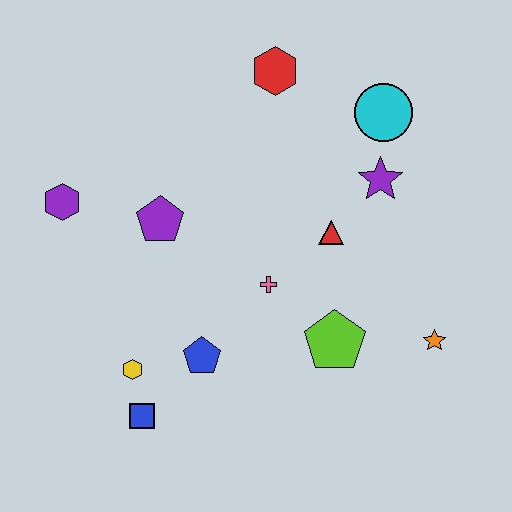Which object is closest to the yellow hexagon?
The blue square is closest to the yellow hexagon.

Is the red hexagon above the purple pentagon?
Yes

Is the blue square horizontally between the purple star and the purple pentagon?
No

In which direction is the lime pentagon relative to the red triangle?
The lime pentagon is below the red triangle.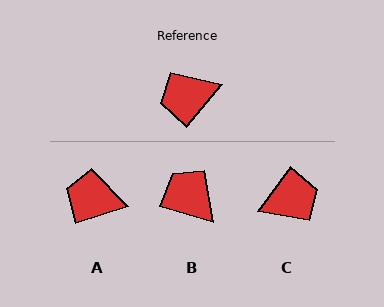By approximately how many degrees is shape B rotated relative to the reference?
Approximately 67 degrees clockwise.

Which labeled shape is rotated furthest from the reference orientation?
C, about 177 degrees away.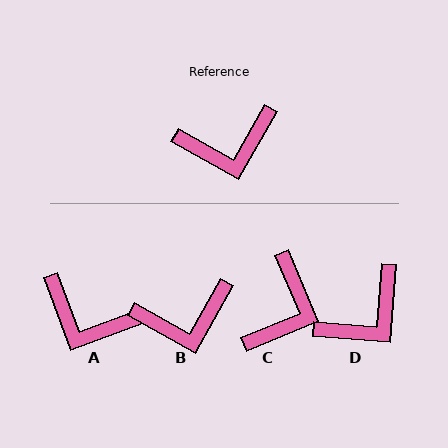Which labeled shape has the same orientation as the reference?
B.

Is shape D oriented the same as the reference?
No, it is off by about 25 degrees.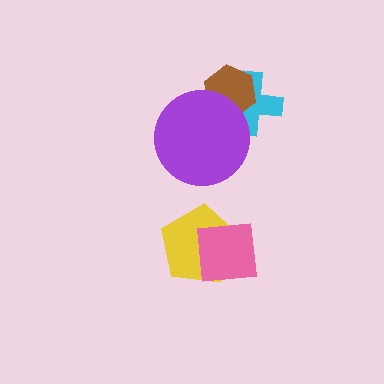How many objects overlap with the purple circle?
2 objects overlap with the purple circle.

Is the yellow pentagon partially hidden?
Yes, it is partially covered by another shape.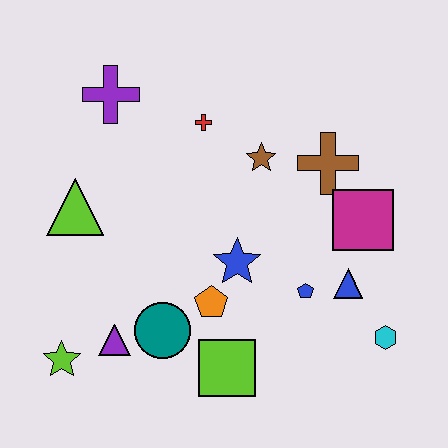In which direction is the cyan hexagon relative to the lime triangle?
The cyan hexagon is to the right of the lime triangle.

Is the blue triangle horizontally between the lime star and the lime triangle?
No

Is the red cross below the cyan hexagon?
No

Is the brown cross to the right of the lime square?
Yes